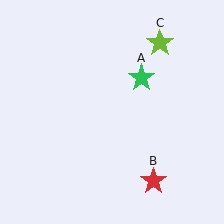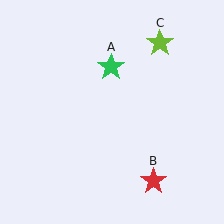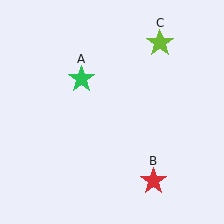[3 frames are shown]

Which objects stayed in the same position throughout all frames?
Red star (object B) and lime star (object C) remained stationary.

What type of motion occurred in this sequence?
The green star (object A) rotated counterclockwise around the center of the scene.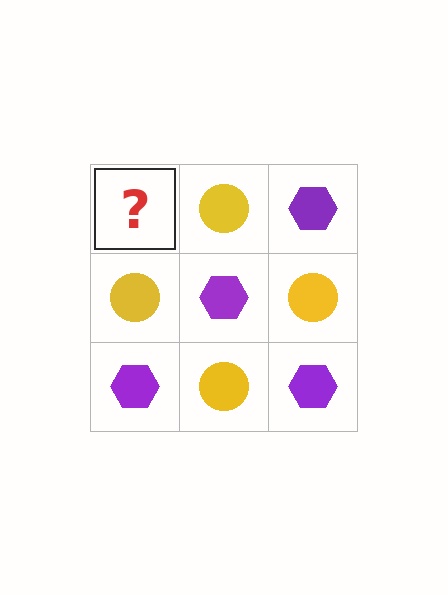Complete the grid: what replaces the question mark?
The question mark should be replaced with a purple hexagon.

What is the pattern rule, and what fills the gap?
The rule is that it alternates purple hexagon and yellow circle in a checkerboard pattern. The gap should be filled with a purple hexagon.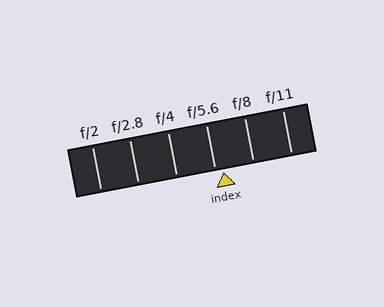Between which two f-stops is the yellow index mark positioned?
The index mark is between f/5.6 and f/8.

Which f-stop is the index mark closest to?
The index mark is closest to f/5.6.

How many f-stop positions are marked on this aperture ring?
There are 6 f-stop positions marked.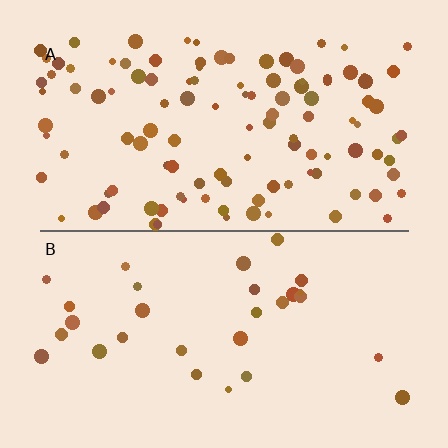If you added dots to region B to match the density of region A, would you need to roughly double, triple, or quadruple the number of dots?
Approximately quadruple.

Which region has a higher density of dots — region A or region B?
A (the top).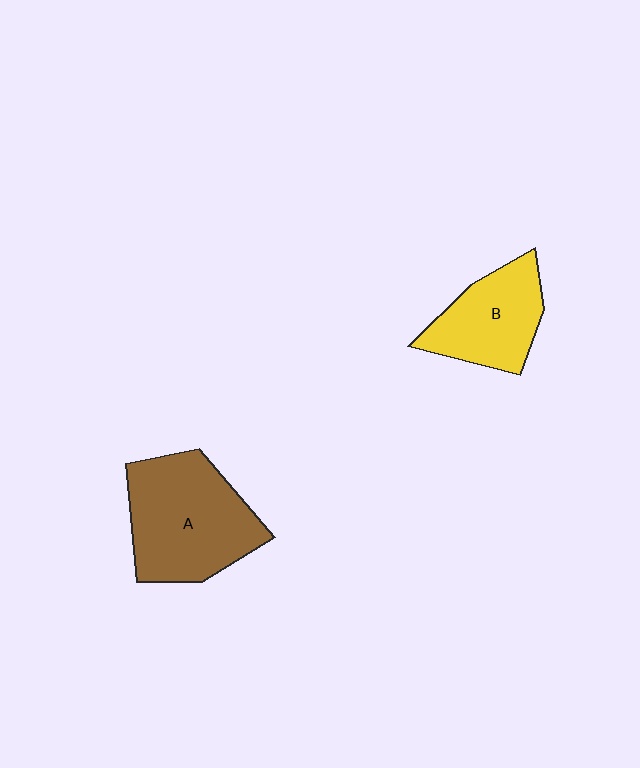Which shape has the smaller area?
Shape B (yellow).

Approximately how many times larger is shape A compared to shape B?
Approximately 1.5 times.